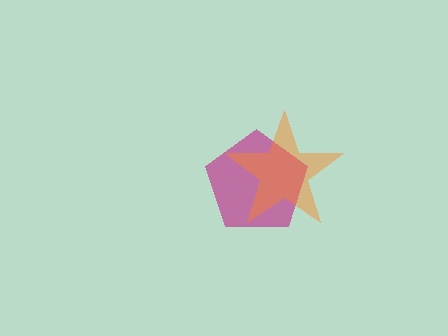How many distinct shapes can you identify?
There are 2 distinct shapes: a magenta pentagon, an orange star.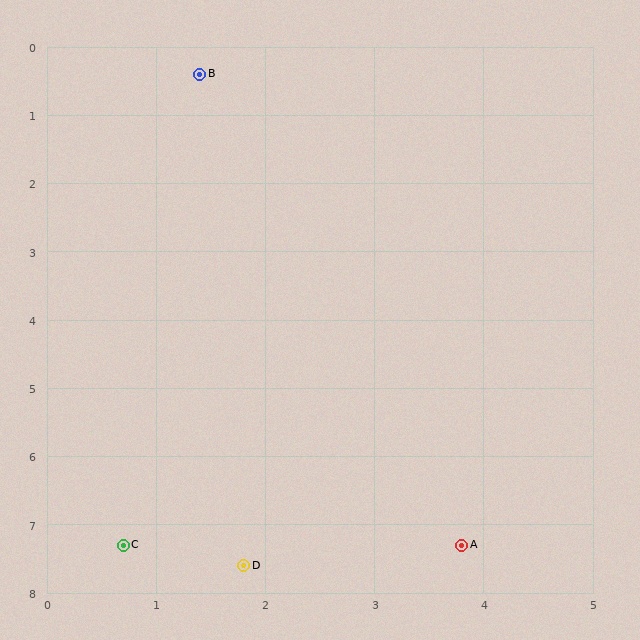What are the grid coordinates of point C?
Point C is at approximately (0.7, 7.3).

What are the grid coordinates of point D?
Point D is at approximately (1.8, 7.6).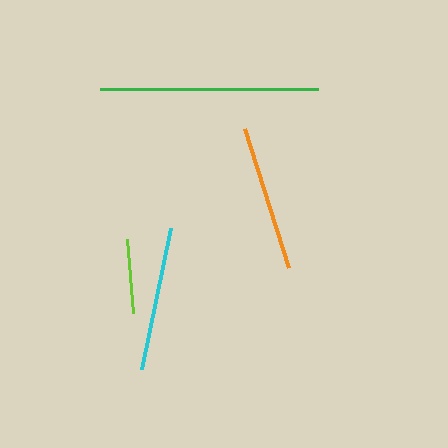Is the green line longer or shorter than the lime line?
The green line is longer than the lime line.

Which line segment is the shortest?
The lime line is the shortest at approximately 75 pixels.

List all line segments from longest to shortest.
From longest to shortest: green, orange, cyan, lime.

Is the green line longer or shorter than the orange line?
The green line is longer than the orange line.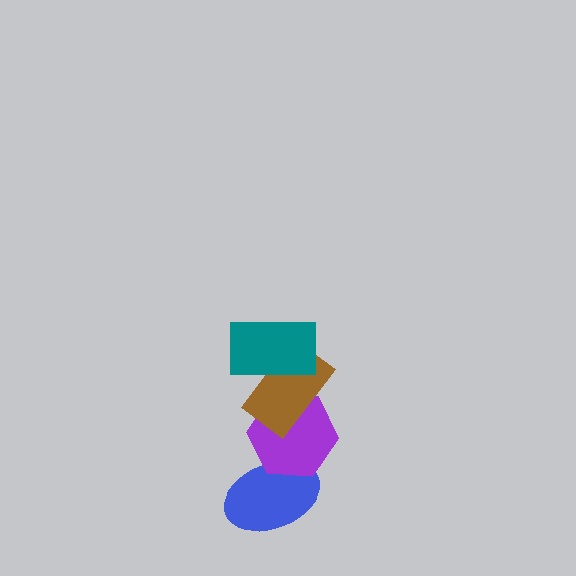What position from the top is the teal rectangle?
The teal rectangle is 1st from the top.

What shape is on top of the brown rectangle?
The teal rectangle is on top of the brown rectangle.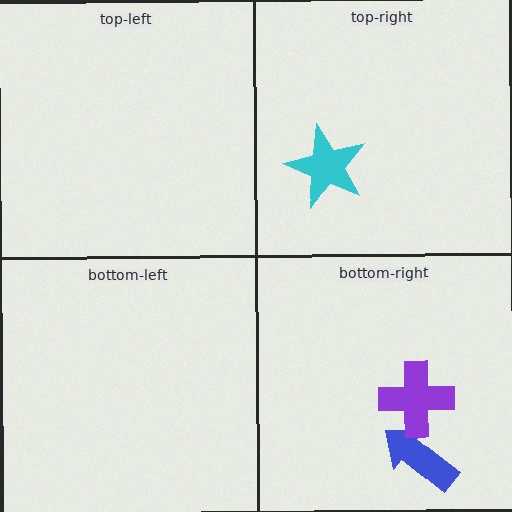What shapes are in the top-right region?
The cyan star.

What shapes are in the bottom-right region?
The blue arrow, the purple cross.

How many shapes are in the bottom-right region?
2.